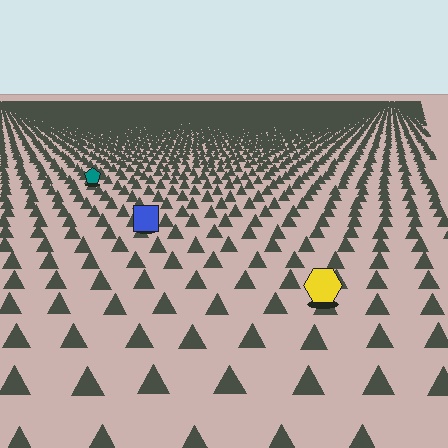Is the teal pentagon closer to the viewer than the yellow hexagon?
No. The yellow hexagon is closer — you can tell from the texture gradient: the ground texture is coarser near it.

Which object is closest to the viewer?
The yellow hexagon is closest. The texture marks near it are larger and more spread out.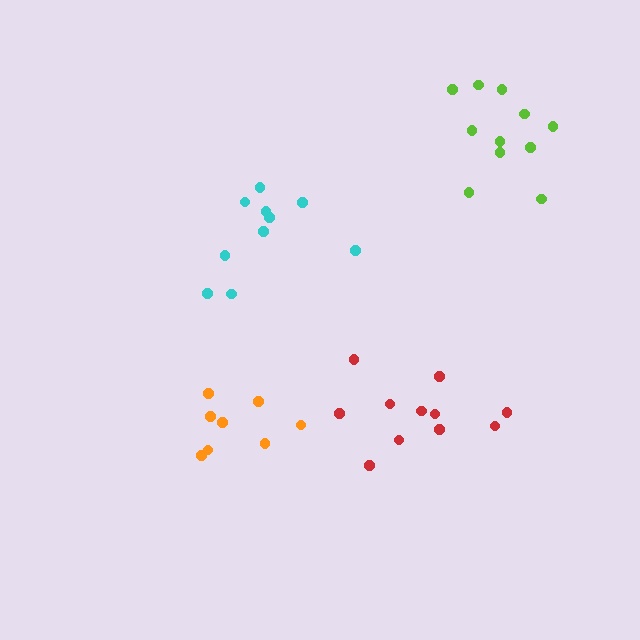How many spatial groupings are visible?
There are 4 spatial groupings.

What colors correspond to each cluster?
The clusters are colored: orange, cyan, red, lime.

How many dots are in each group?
Group 1: 8 dots, Group 2: 10 dots, Group 3: 11 dots, Group 4: 11 dots (40 total).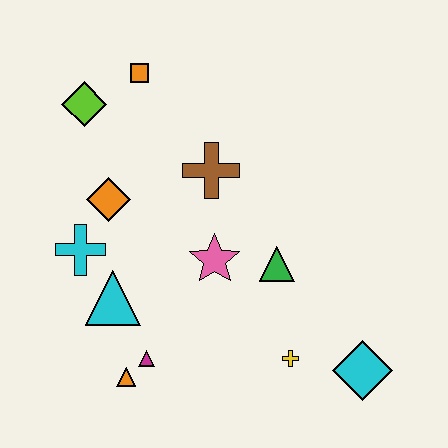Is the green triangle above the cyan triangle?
Yes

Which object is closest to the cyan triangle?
The cyan cross is closest to the cyan triangle.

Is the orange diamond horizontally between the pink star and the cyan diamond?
No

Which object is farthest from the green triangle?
The lime diamond is farthest from the green triangle.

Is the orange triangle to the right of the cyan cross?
Yes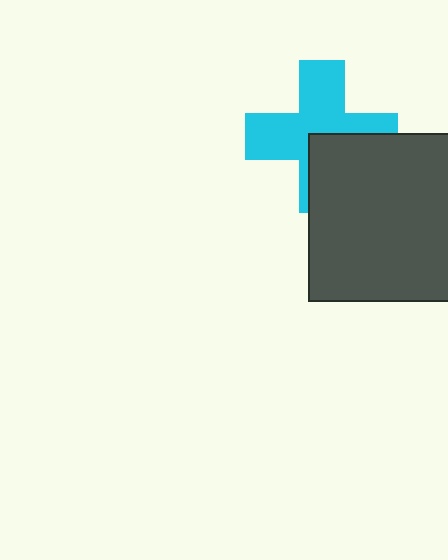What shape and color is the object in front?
The object in front is a dark gray square.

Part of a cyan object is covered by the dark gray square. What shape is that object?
It is a cross.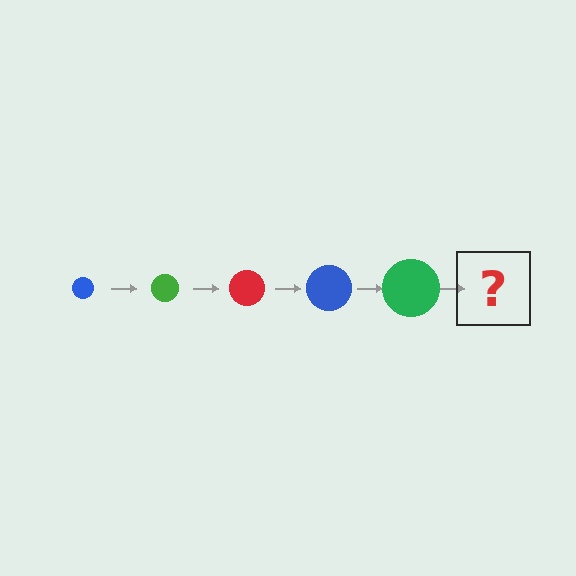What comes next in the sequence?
The next element should be a red circle, larger than the previous one.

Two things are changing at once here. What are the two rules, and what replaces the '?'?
The two rules are that the circle grows larger each step and the color cycles through blue, green, and red. The '?' should be a red circle, larger than the previous one.